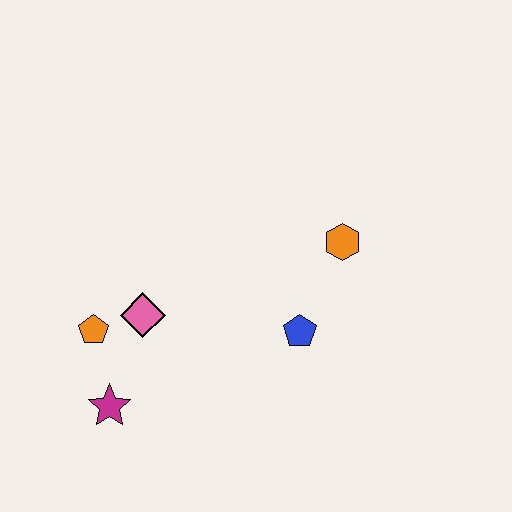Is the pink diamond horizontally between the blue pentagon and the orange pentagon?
Yes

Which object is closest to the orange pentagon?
The pink diamond is closest to the orange pentagon.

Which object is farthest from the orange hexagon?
The magenta star is farthest from the orange hexagon.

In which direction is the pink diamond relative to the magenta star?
The pink diamond is above the magenta star.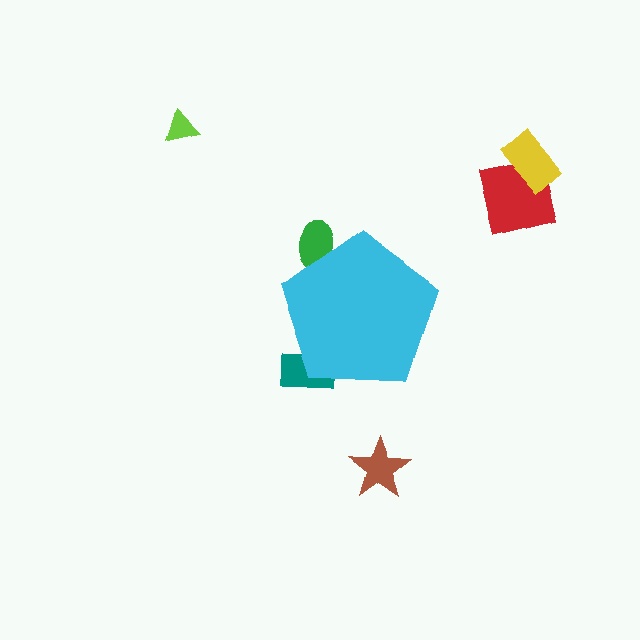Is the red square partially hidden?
No, the red square is fully visible.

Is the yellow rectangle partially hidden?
No, the yellow rectangle is fully visible.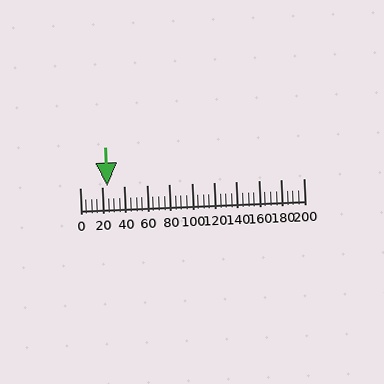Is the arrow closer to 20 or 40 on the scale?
The arrow is closer to 20.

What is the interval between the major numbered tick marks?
The major tick marks are spaced 20 units apart.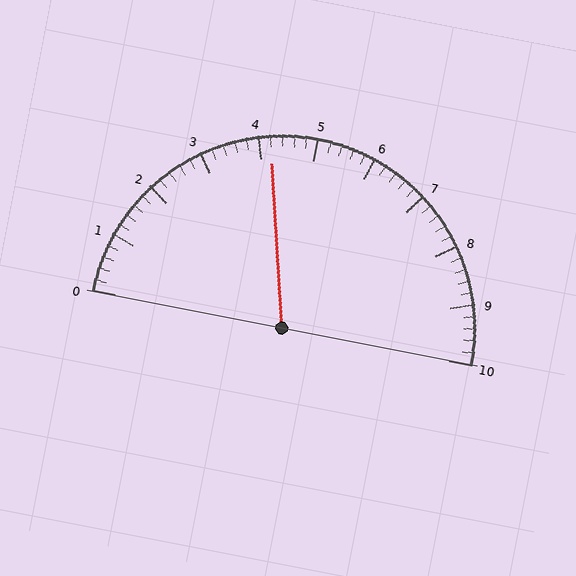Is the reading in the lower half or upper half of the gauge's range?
The reading is in the lower half of the range (0 to 10).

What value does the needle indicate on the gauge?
The needle indicates approximately 4.2.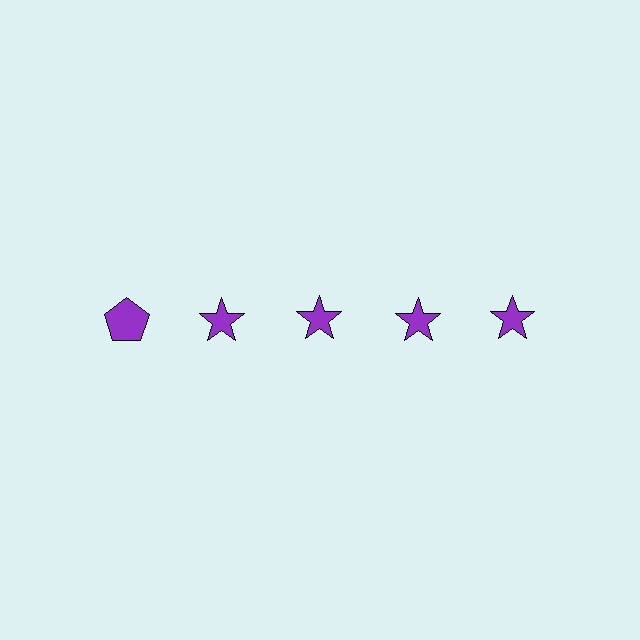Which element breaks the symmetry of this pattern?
The purple pentagon in the top row, leftmost column breaks the symmetry. All other shapes are purple stars.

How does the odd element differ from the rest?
It has a different shape: pentagon instead of star.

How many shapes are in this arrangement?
There are 5 shapes arranged in a grid pattern.